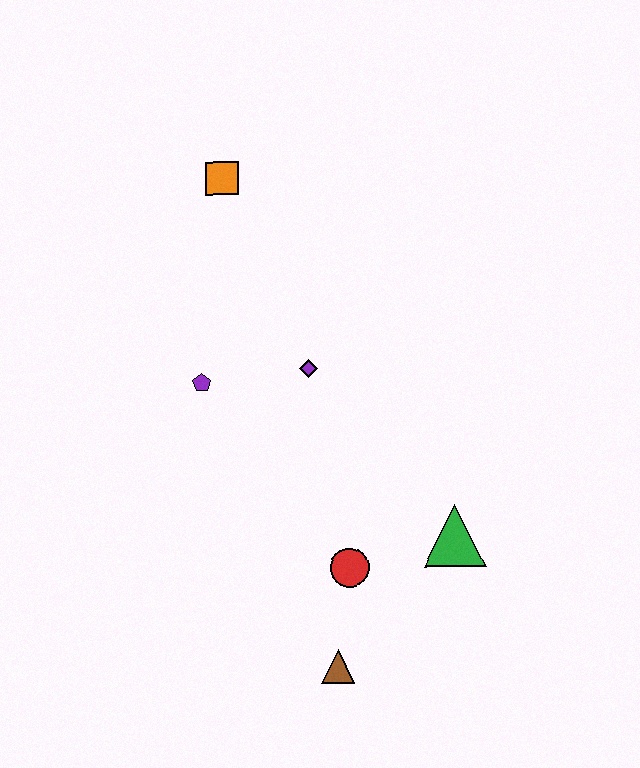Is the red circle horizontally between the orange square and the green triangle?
Yes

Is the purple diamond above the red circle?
Yes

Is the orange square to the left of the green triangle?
Yes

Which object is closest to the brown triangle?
The red circle is closest to the brown triangle.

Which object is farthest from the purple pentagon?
The brown triangle is farthest from the purple pentagon.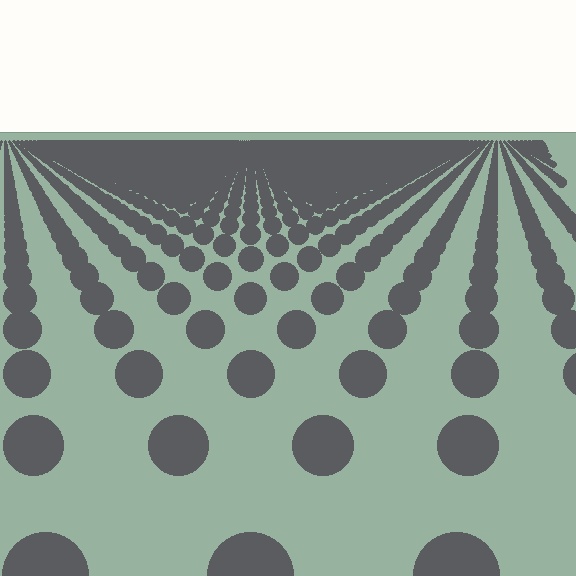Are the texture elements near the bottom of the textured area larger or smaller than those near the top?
Larger. Near the bottom, elements are closer to the viewer and appear at a bigger on-screen size.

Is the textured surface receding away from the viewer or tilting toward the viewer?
The surface is receding away from the viewer. Texture elements get smaller and denser toward the top.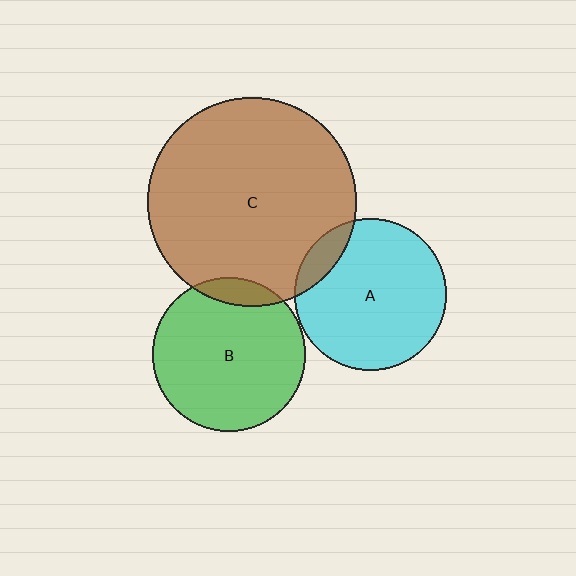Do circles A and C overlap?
Yes.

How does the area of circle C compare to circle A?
Approximately 1.9 times.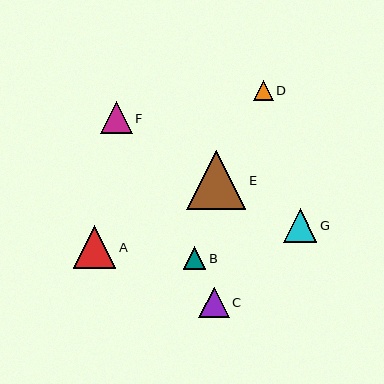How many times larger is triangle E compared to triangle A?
Triangle E is approximately 1.4 times the size of triangle A.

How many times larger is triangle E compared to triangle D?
Triangle E is approximately 3.0 times the size of triangle D.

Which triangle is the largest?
Triangle E is the largest with a size of approximately 59 pixels.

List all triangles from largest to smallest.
From largest to smallest: E, A, G, F, C, B, D.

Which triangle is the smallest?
Triangle D is the smallest with a size of approximately 20 pixels.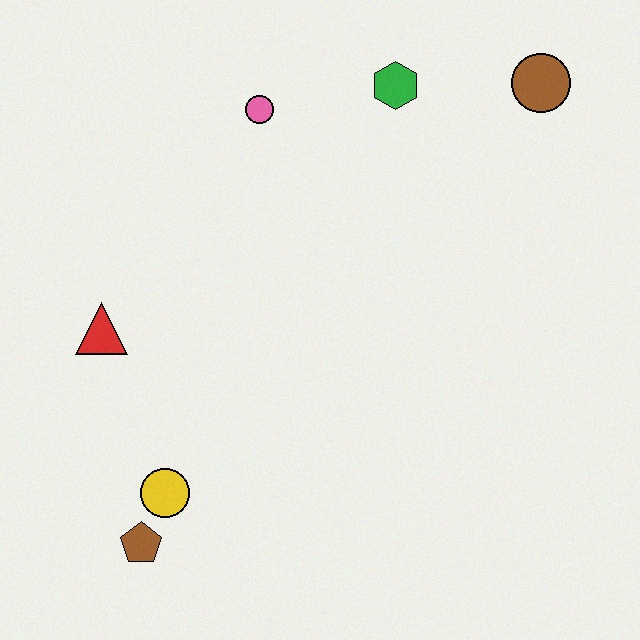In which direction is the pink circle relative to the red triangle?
The pink circle is above the red triangle.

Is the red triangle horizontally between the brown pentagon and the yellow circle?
No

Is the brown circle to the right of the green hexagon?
Yes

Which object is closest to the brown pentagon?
The yellow circle is closest to the brown pentagon.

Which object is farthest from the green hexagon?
The brown pentagon is farthest from the green hexagon.